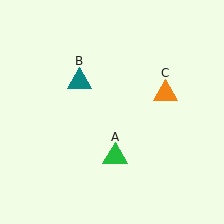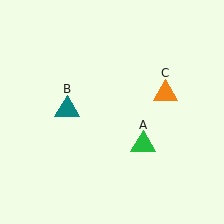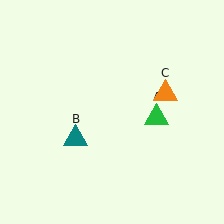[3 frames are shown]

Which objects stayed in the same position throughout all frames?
Orange triangle (object C) remained stationary.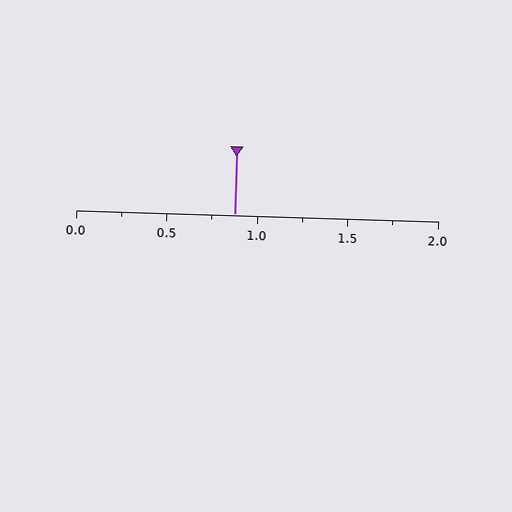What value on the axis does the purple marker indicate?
The marker indicates approximately 0.88.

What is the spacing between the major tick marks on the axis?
The major ticks are spaced 0.5 apart.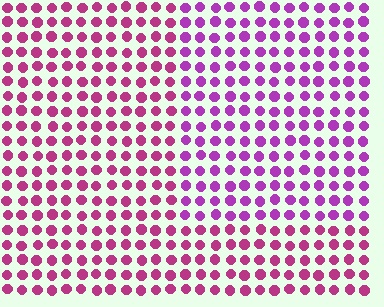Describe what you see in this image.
The image is filled with small magenta elements in a uniform arrangement. A rectangle-shaped region is visible where the elements are tinted to a slightly different hue, forming a subtle color boundary.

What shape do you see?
I see a rectangle.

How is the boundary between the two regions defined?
The boundary is defined purely by a slight shift in hue (about 29 degrees). Spacing, size, and orientation are identical on both sides.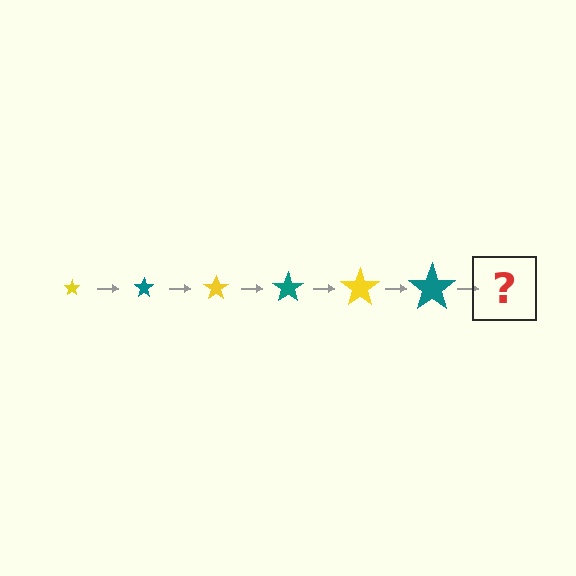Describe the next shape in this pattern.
It should be a yellow star, larger than the previous one.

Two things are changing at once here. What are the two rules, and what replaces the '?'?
The two rules are that the star grows larger each step and the color cycles through yellow and teal. The '?' should be a yellow star, larger than the previous one.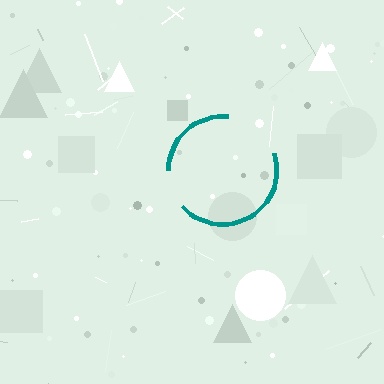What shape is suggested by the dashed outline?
The dashed outline suggests a circle.